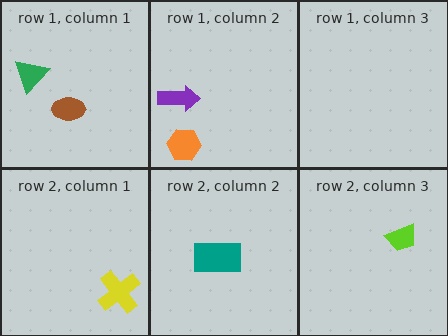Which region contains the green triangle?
The row 1, column 1 region.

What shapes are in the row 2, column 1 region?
The yellow cross.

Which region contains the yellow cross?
The row 2, column 1 region.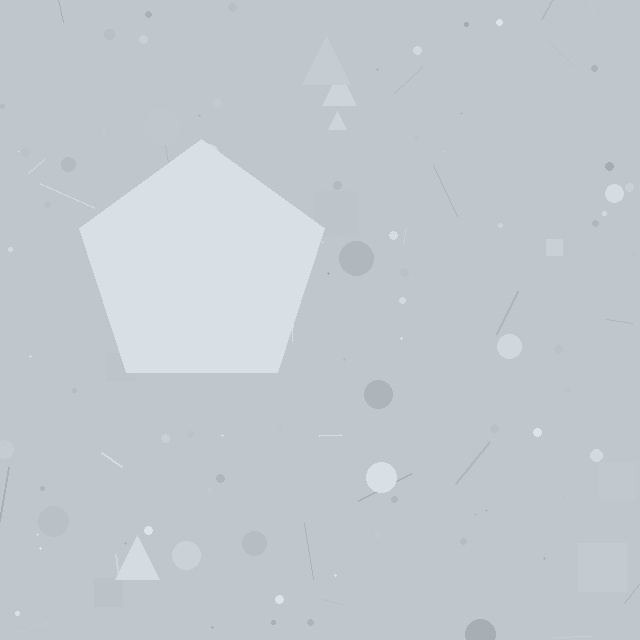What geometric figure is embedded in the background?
A pentagon is embedded in the background.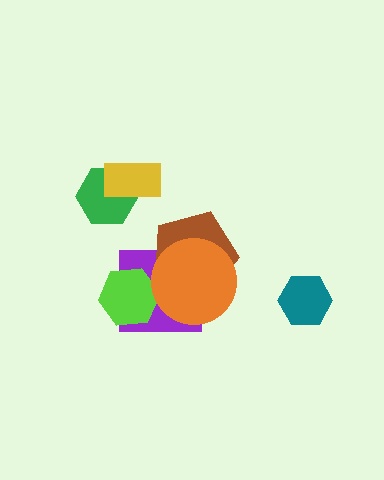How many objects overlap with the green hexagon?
1 object overlaps with the green hexagon.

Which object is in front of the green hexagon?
The yellow rectangle is in front of the green hexagon.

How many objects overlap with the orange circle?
2 objects overlap with the orange circle.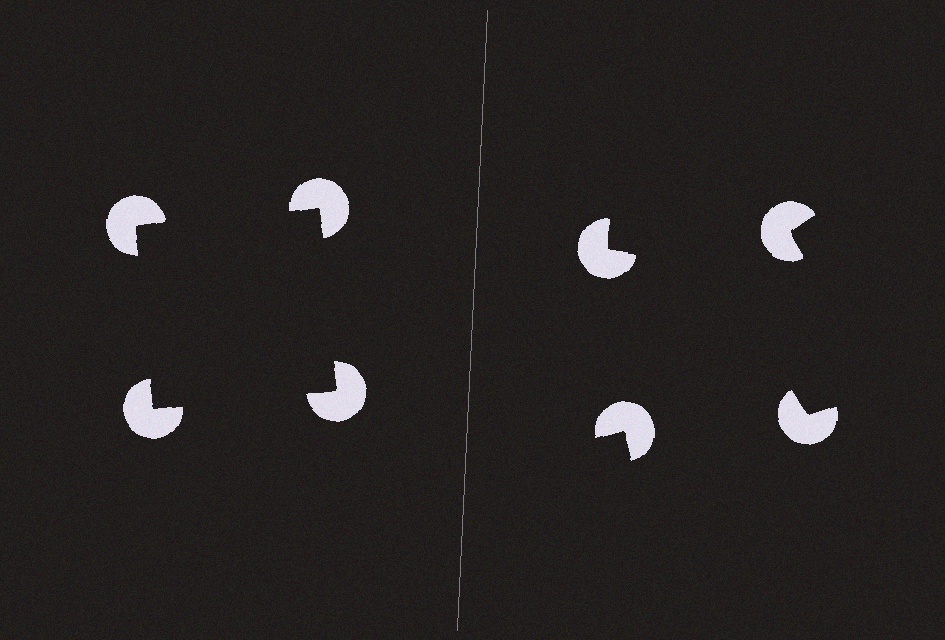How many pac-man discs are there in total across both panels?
8 — 4 on each side.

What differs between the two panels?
The pac-man discs are positioned identically on both sides; only the wedge orientations differ. On the left they align to a square; on the right they are misaligned.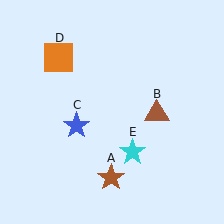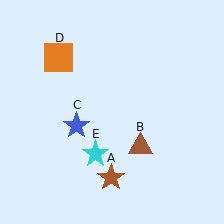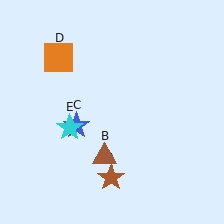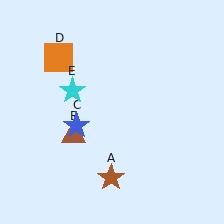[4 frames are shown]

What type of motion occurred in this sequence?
The brown triangle (object B), cyan star (object E) rotated clockwise around the center of the scene.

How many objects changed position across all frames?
2 objects changed position: brown triangle (object B), cyan star (object E).